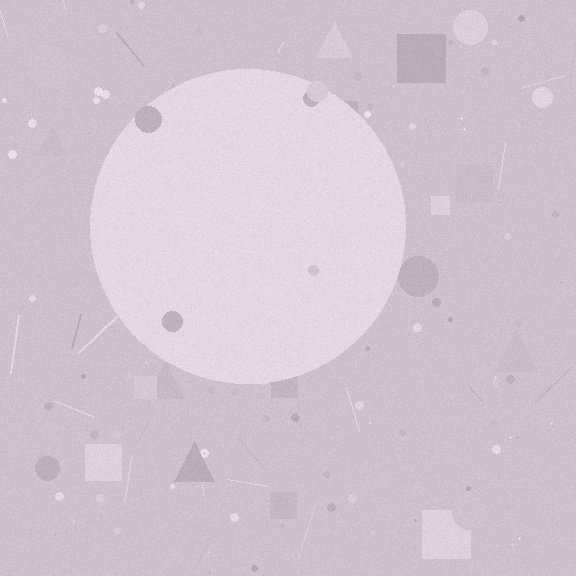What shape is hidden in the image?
A circle is hidden in the image.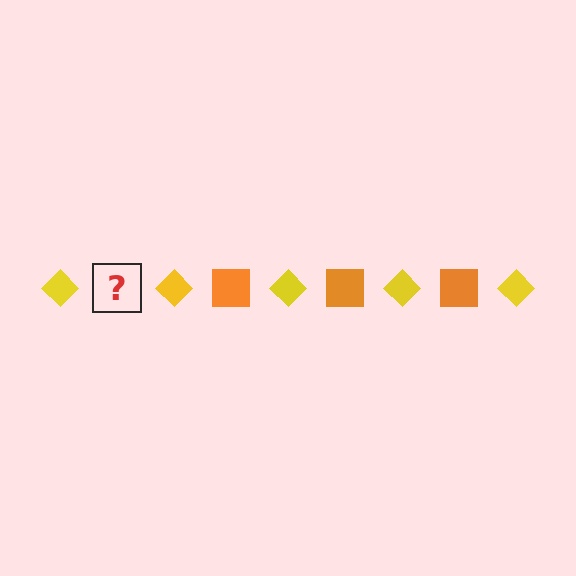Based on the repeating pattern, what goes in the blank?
The blank should be an orange square.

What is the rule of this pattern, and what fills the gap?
The rule is that the pattern alternates between yellow diamond and orange square. The gap should be filled with an orange square.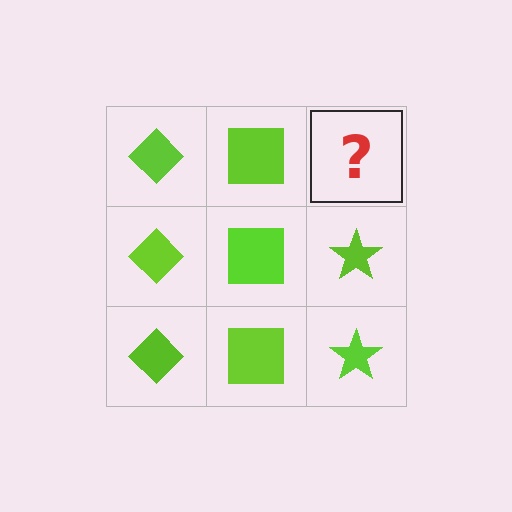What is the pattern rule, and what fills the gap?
The rule is that each column has a consistent shape. The gap should be filled with a lime star.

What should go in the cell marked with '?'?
The missing cell should contain a lime star.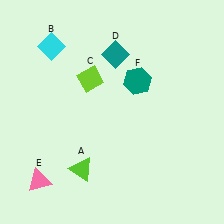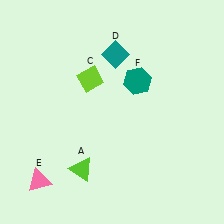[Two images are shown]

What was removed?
The cyan diamond (B) was removed in Image 2.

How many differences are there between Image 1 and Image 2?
There is 1 difference between the two images.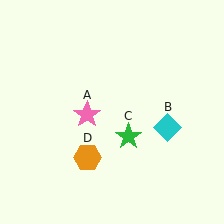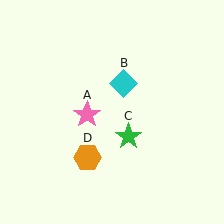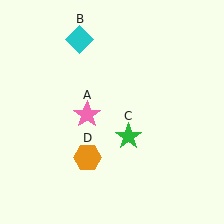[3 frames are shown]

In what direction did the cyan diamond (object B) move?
The cyan diamond (object B) moved up and to the left.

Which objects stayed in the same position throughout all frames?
Pink star (object A) and green star (object C) and orange hexagon (object D) remained stationary.